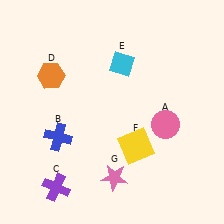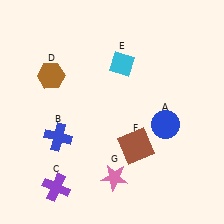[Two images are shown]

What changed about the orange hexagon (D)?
In Image 1, D is orange. In Image 2, it changed to brown.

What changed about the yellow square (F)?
In Image 1, F is yellow. In Image 2, it changed to brown.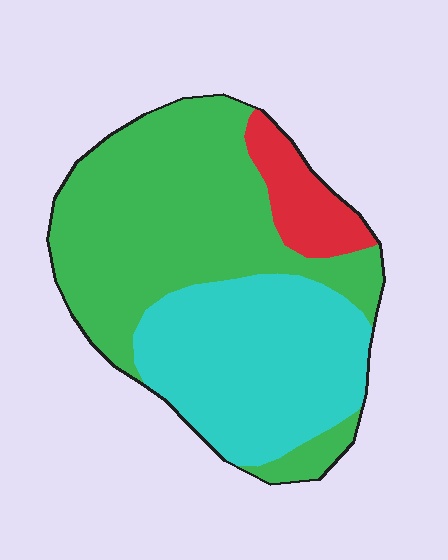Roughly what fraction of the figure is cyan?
Cyan covers 38% of the figure.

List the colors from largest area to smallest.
From largest to smallest: green, cyan, red.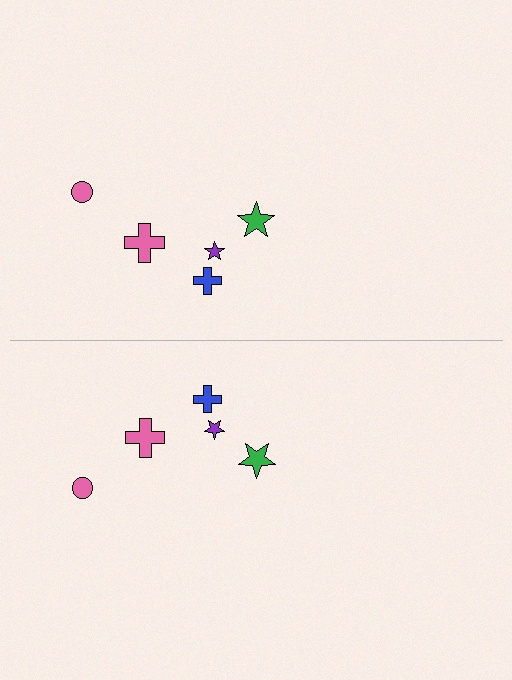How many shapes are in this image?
There are 10 shapes in this image.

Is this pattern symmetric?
Yes, this pattern has bilateral (reflection) symmetry.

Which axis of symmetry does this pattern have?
The pattern has a horizontal axis of symmetry running through the center of the image.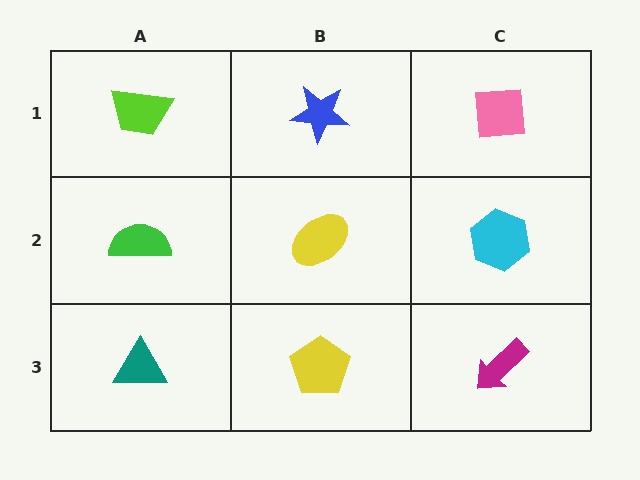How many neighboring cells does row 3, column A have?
2.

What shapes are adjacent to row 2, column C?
A pink square (row 1, column C), a magenta arrow (row 3, column C), a yellow ellipse (row 2, column B).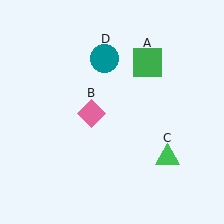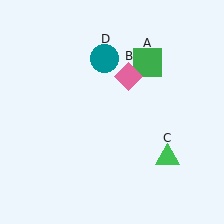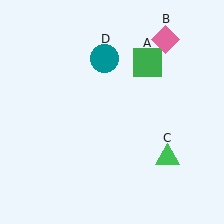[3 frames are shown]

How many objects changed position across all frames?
1 object changed position: pink diamond (object B).